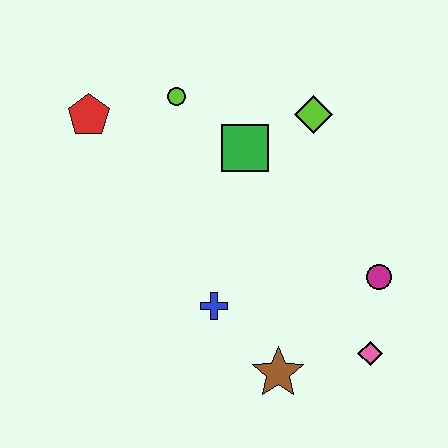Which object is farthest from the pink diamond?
The red pentagon is farthest from the pink diamond.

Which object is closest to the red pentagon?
The lime circle is closest to the red pentagon.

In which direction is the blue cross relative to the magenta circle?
The blue cross is to the left of the magenta circle.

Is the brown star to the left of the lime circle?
No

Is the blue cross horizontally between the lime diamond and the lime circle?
Yes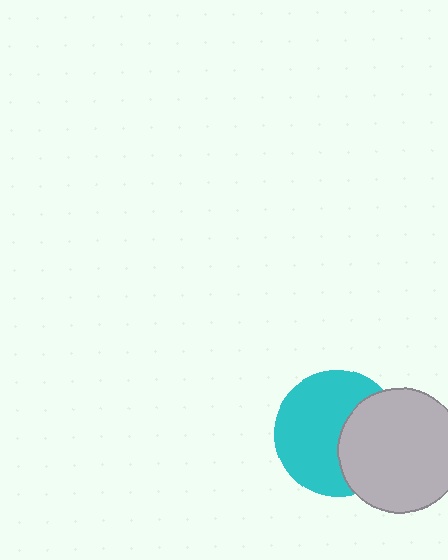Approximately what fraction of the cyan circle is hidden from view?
Roughly 37% of the cyan circle is hidden behind the light gray circle.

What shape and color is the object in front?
The object in front is a light gray circle.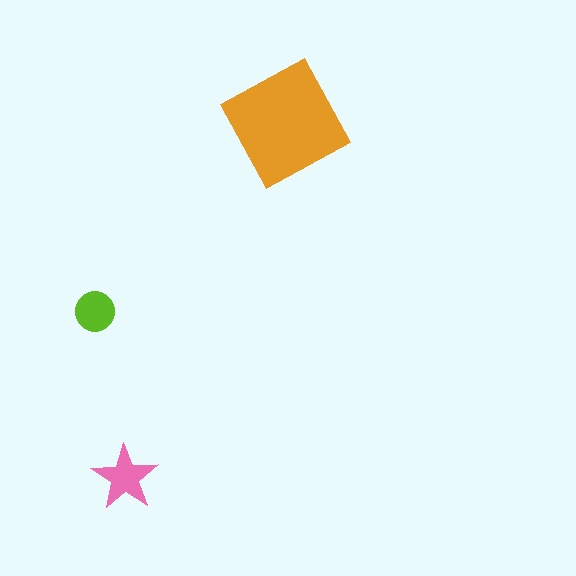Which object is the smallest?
The lime circle.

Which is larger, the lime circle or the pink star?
The pink star.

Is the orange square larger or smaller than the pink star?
Larger.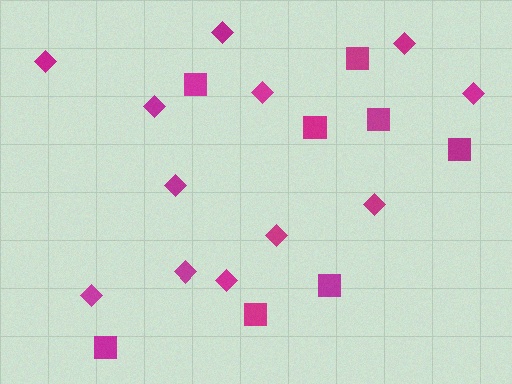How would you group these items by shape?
There are 2 groups: one group of diamonds (12) and one group of squares (8).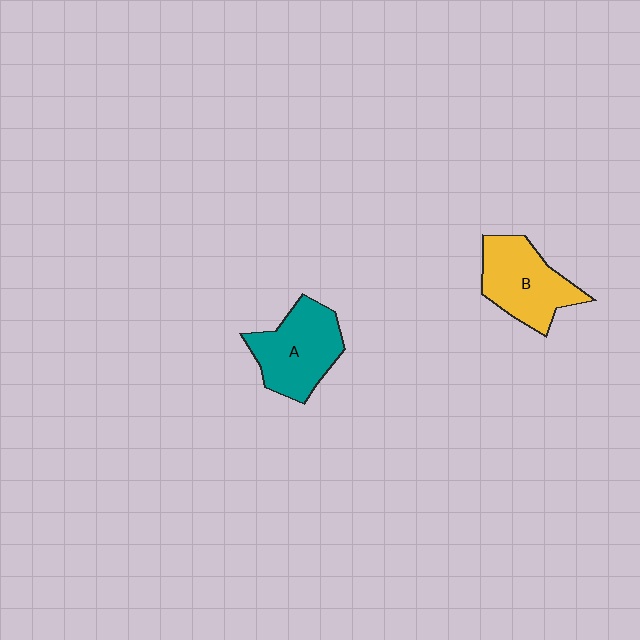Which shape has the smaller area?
Shape B (yellow).